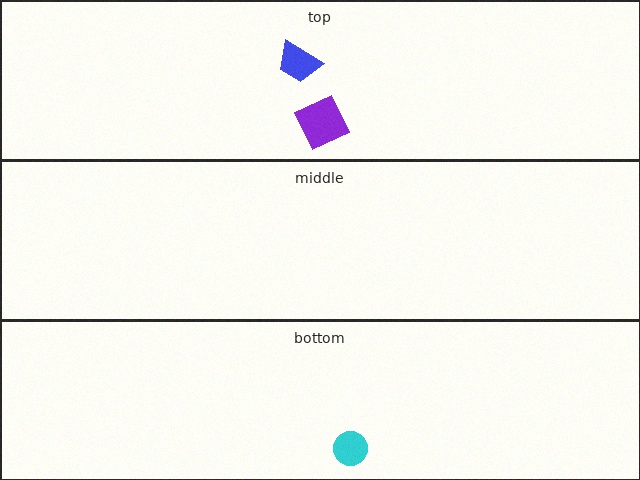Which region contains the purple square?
The top region.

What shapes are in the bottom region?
The cyan circle.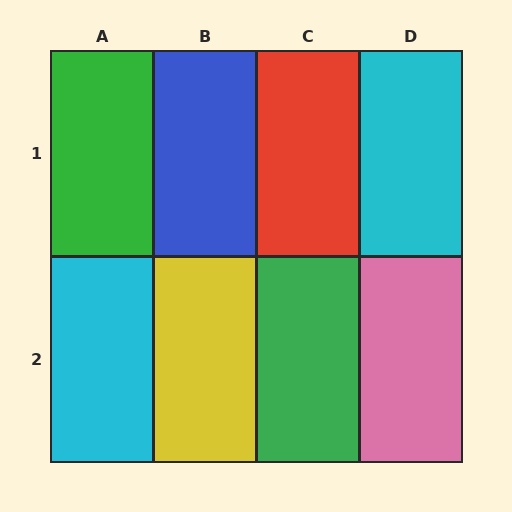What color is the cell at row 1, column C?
Red.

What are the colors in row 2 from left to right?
Cyan, yellow, green, pink.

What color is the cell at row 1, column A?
Green.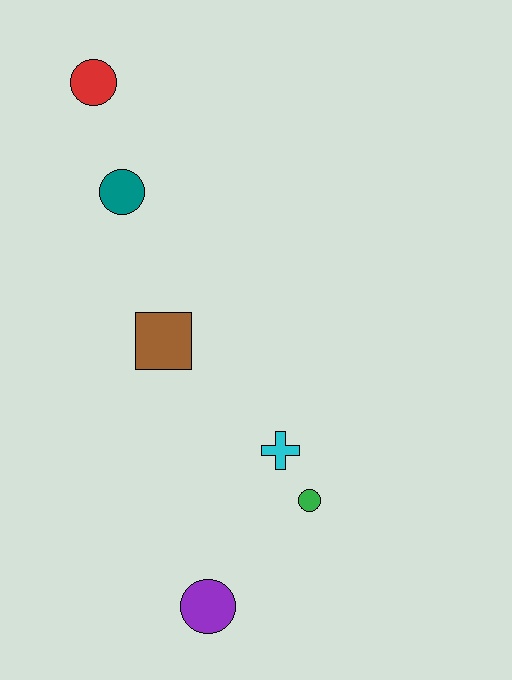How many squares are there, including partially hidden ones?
There is 1 square.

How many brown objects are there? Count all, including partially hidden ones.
There is 1 brown object.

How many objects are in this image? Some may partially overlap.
There are 6 objects.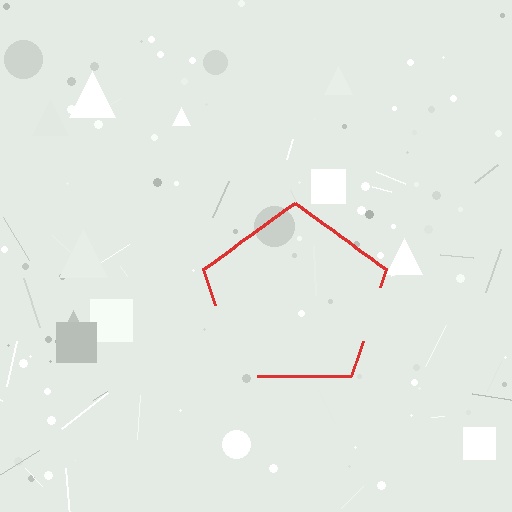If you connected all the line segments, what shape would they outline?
They would outline a pentagon.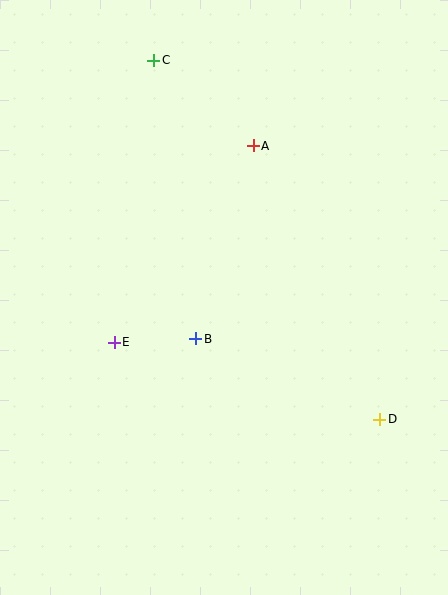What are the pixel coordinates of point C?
Point C is at (154, 60).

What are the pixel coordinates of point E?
Point E is at (114, 342).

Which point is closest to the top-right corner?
Point A is closest to the top-right corner.